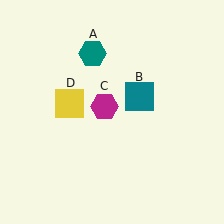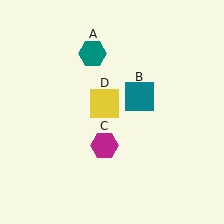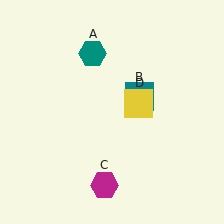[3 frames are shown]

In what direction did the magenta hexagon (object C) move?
The magenta hexagon (object C) moved down.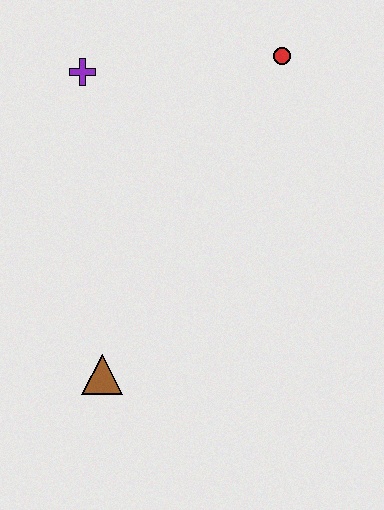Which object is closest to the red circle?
The purple cross is closest to the red circle.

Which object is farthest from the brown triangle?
The red circle is farthest from the brown triangle.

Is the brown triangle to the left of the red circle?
Yes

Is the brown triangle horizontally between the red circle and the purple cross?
Yes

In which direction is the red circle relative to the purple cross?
The red circle is to the right of the purple cross.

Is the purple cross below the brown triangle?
No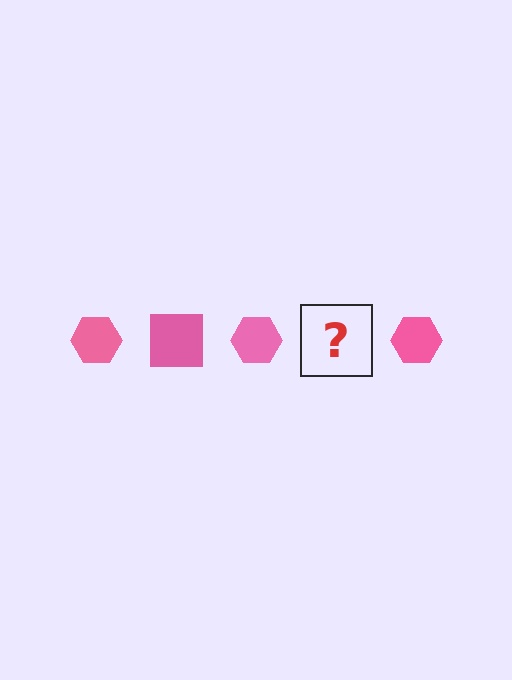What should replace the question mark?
The question mark should be replaced with a pink square.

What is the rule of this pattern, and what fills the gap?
The rule is that the pattern cycles through hexagon, square shapes in pink. The gap should be filled with a pink square.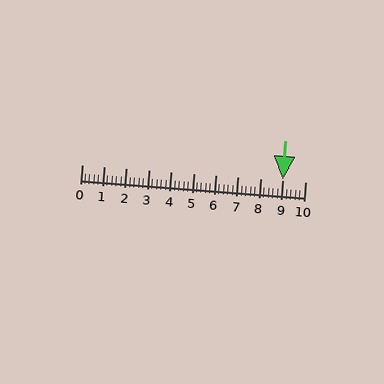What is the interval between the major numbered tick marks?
The major tick marks are spaced 1 units apart.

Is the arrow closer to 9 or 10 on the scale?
The arrow is closer to 9.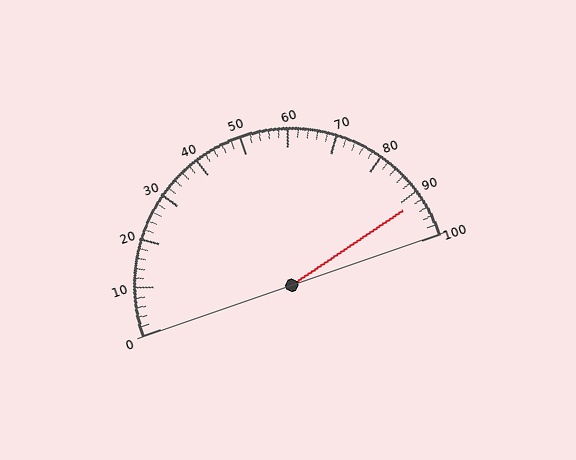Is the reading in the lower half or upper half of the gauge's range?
The reading is in the upper half of the range (0 to 100).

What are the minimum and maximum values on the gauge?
The gauge ranges from 0 to 100.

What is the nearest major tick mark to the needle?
The nearest major tick mark is 90.